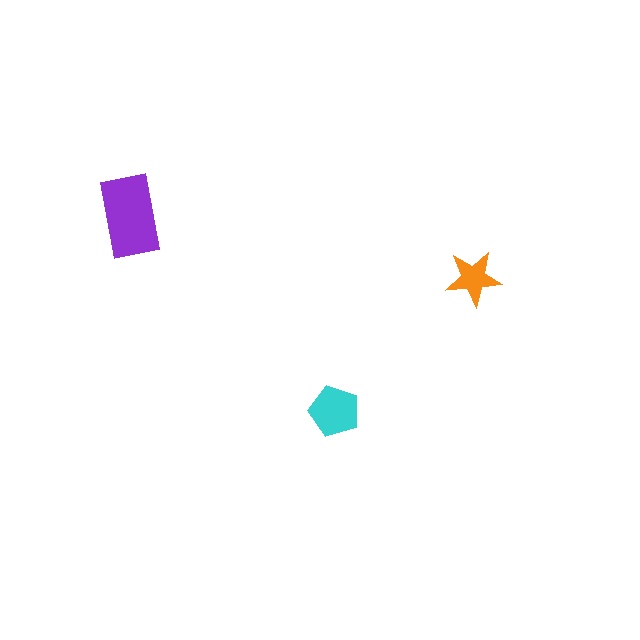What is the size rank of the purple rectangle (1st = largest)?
1st.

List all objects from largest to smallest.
The purple rectangle, the cyan pentagon, the orange star.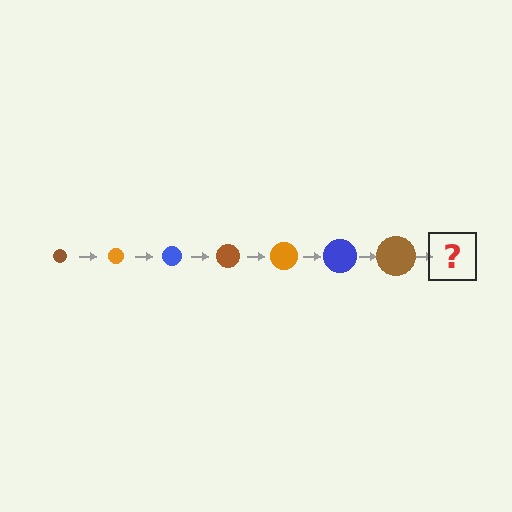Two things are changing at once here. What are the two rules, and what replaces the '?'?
The two rules are that the circle grows larger each step and the color cycles through brown, orange, and blue. The '?' should be an orange circle, larger than the previous one.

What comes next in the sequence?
The next element should be an orange circle, larger than the previous one.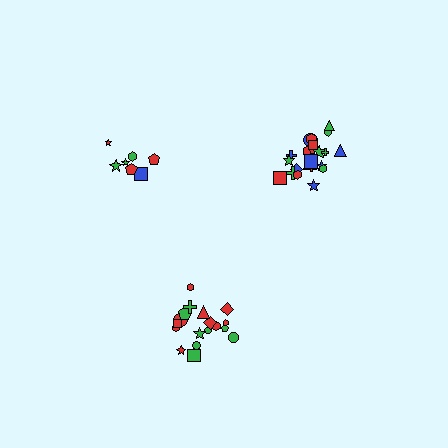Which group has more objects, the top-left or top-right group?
The top-right group.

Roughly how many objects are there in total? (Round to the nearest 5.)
Roughly 50 objects in total.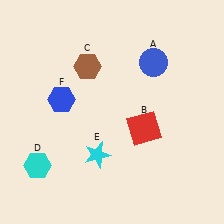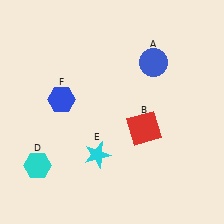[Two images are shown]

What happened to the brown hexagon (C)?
The brown hexagon (C) was removed in Image 2. It was in the top-left area of Image 1.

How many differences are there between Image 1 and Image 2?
There is 1 difference between the two images.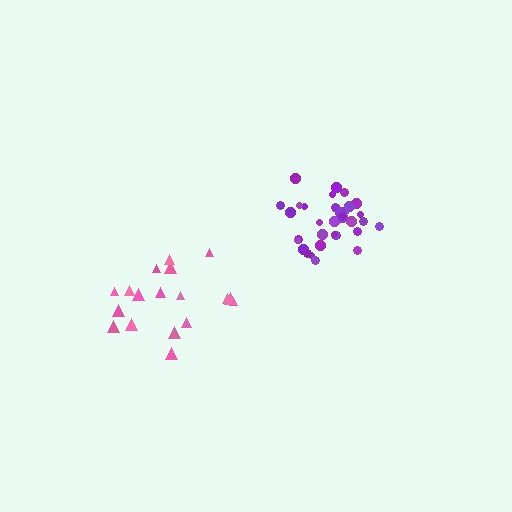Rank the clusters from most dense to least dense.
purple, pink.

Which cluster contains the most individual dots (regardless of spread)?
Purple (35).